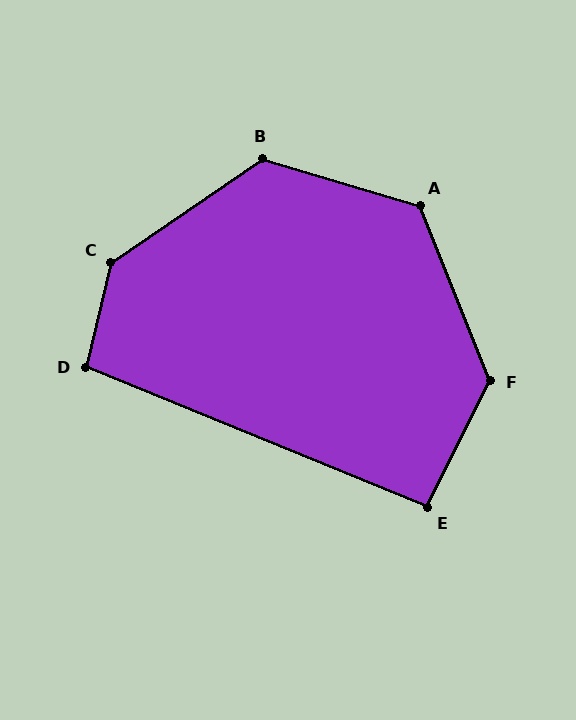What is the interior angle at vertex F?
Approximately 132 degrees (obtuse).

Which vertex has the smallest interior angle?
E, at approximately 94 degrees.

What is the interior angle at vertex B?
Approximately 129 degrees (obtuse).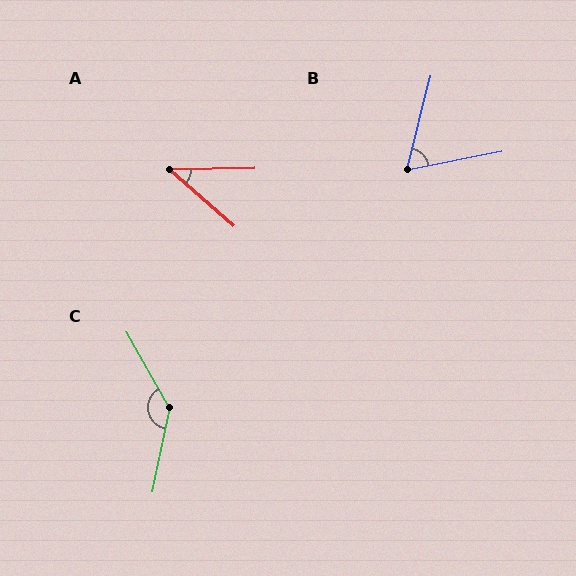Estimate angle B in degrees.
Approximately 65 degrees.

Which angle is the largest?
C, at approximately 139 degrees.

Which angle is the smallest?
A, at approximately 42 degrees.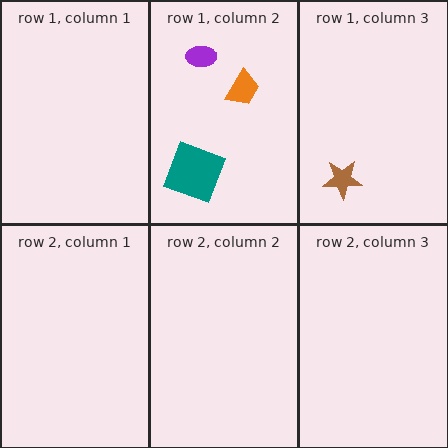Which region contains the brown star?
The row 1, column 3 region.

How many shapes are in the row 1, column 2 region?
3.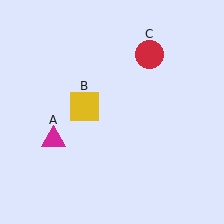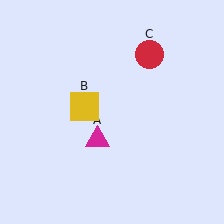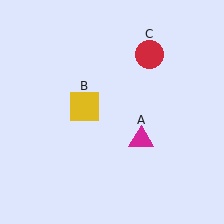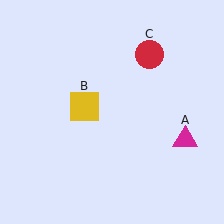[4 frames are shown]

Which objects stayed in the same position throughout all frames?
Yellow square (object B) and red circle (object C) remained stationary.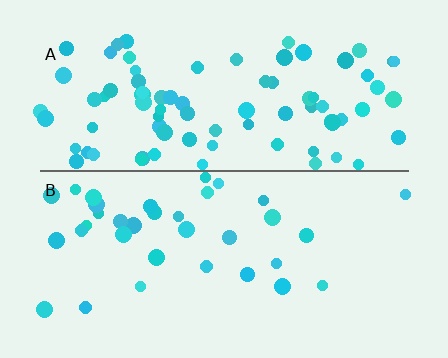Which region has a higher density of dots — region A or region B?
A (the top).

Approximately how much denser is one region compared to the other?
Approximately 2.3× — region A over region B.